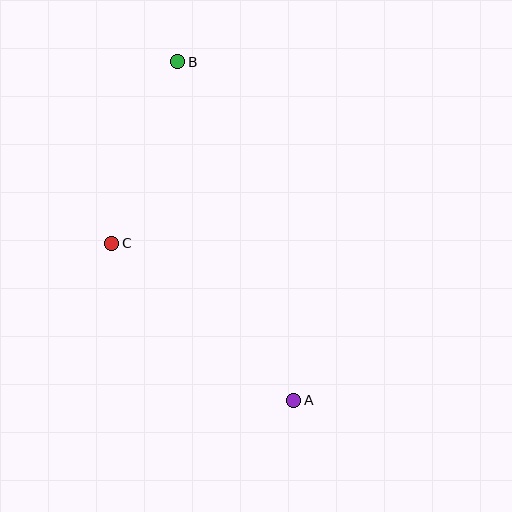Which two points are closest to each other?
Points B and C are closest to each other.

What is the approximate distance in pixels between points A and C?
The distance between A and C is approximately 240 pixels.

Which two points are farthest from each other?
Points A and B are farthest from each other.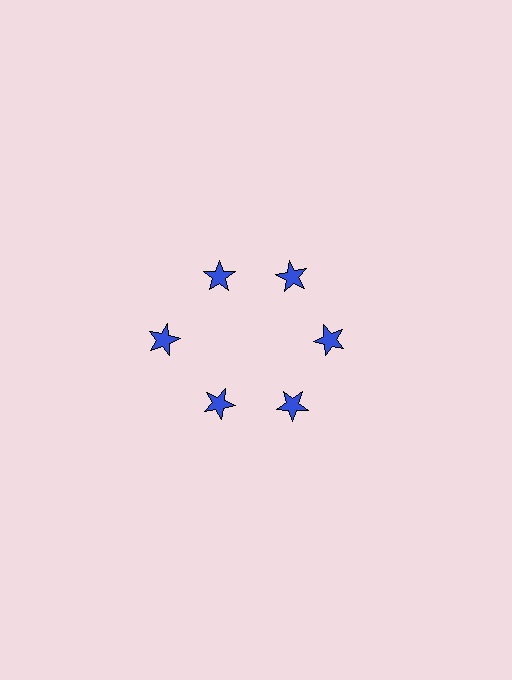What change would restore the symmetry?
The symmetry would be restored by moving it inward, back onto the ring so that all 6 stars sit at equal angles and equal distance from the center.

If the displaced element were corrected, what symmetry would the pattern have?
It would have 6-fold rotational symmetry — the pattern would map onto itself every 60 degrees.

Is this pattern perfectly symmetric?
No. The 6 blue stars are arranged in a ring, but one element near the 9 o'clock position is pushed outward from the center, breaking the 6-fold rotational symmetry.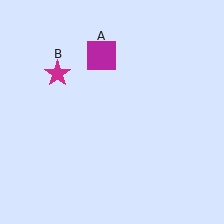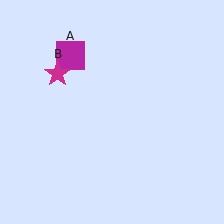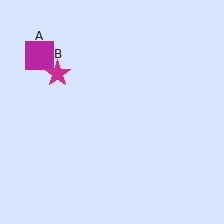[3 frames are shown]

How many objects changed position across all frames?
1 object changed position: magenta square (object A).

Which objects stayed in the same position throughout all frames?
Magenta star (object B) remained stationary.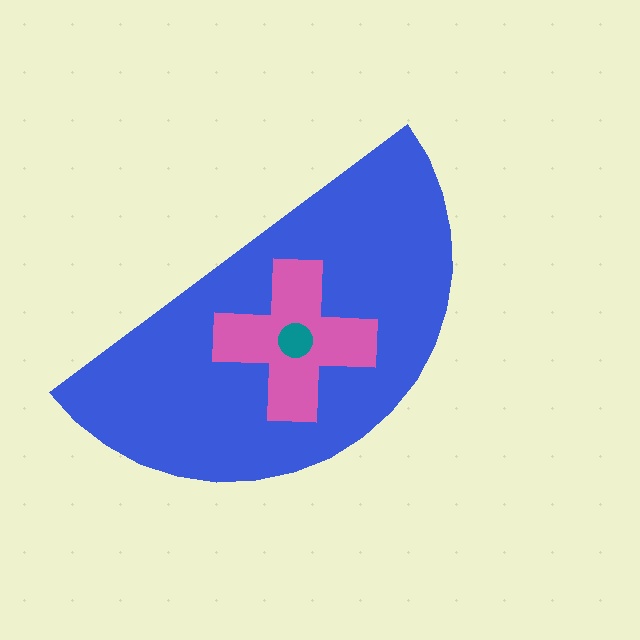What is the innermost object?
The teal circle.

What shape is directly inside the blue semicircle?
The pink cross.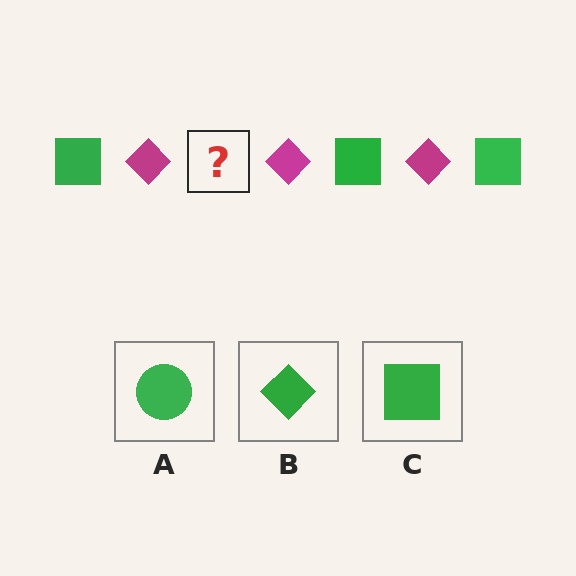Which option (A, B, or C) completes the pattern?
C.